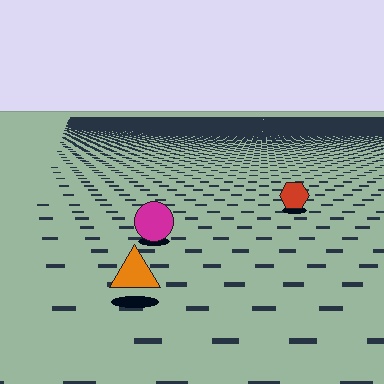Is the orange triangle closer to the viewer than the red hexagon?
Yes. The orange triangle is closer — you can tell from the texture gradient: the ground texture is coarser near it.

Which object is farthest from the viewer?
The red hexagon is farthest from the viewer. It appears smaller and the ground texture around it is denser.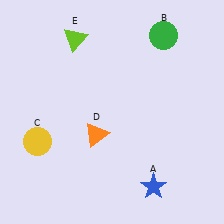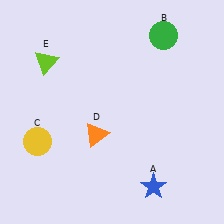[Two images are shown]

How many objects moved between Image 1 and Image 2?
1 object moved between the two images.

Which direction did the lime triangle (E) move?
The lime triangle (E) moved left.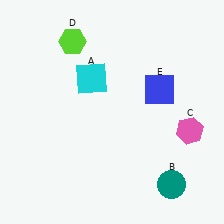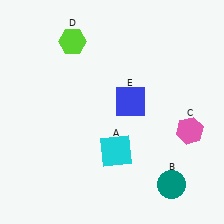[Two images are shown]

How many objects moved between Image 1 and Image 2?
2 objects moved between the two images.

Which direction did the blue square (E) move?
The blue square (E) moved left.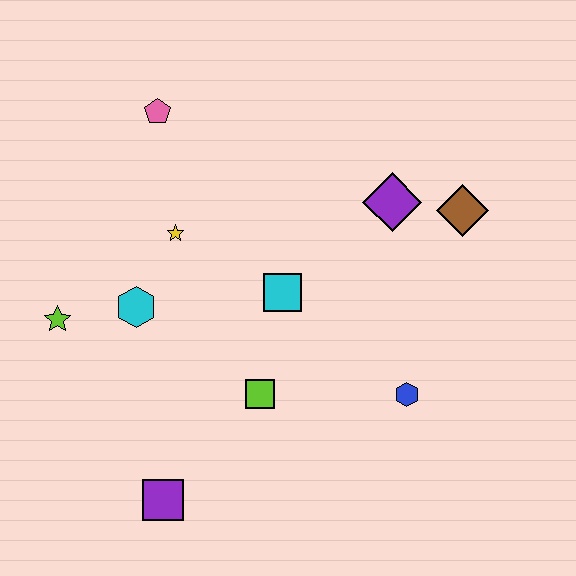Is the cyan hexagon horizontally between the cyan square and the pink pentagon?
No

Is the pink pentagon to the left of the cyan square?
Yes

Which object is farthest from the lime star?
The brown diamond is farthest from the lime star.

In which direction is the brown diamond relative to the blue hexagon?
The brown diamond is above the blue hexagon.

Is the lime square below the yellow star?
Yes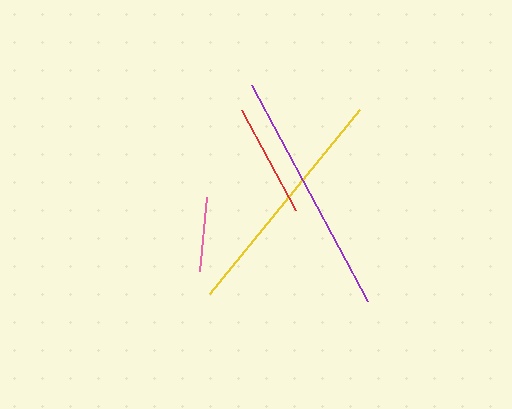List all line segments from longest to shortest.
From longest to shortest: purple, yellow, red, pink.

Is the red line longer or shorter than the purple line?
The purple line is longer than the red line.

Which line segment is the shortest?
The pink line is the shortest at approximately 74 pixels.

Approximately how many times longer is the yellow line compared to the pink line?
The yellow line is approximately 3.2 times the length of the pink line.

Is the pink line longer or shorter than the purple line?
The purple line is longer than the pink line.